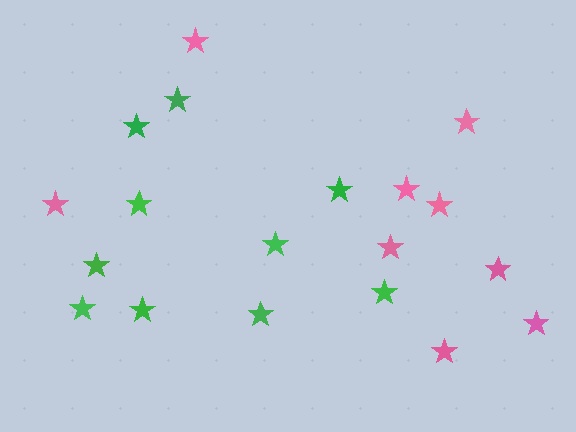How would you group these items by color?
There are 2 groups: one group of pink stars (9) and one group of green stars (10).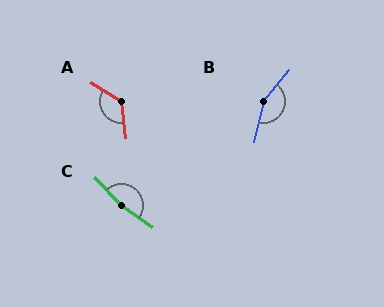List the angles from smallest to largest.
A (130°), B (154°), C (169°).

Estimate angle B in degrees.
Approximately 154 degrees.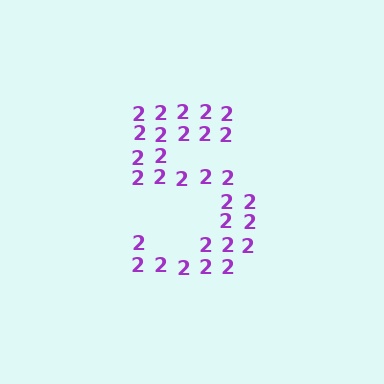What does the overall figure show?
The overall figure shows the digit 5.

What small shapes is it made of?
It is made of small digit 2's.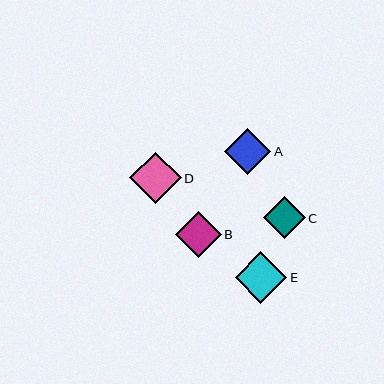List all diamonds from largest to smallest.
From largest to smallest: E, D, B, A, C.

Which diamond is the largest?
Diamond E is the largest with a size of approximately 51 pixels.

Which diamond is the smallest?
Diamond C is the smallest with a size of approximately 42 pixels.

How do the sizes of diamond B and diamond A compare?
Diamond B and diamond A are approximately the same size.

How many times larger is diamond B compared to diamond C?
Diamond B is approximately 1.1 times the size of diamond C.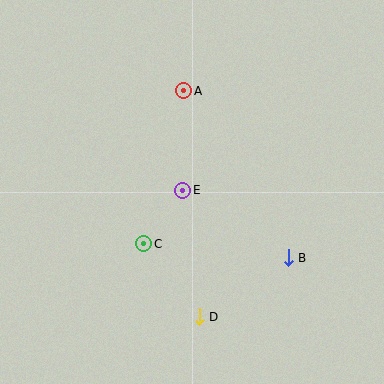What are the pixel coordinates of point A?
Point A is at (184, 91).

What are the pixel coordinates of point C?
Point C is at (144, 244).